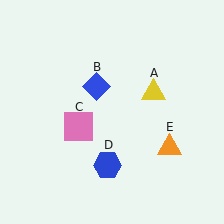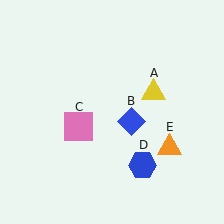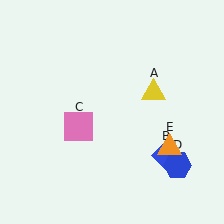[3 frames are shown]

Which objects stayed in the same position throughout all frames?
Yellow triangle (object A) and pink square (object C) and orange triangle (object E) remained stationary.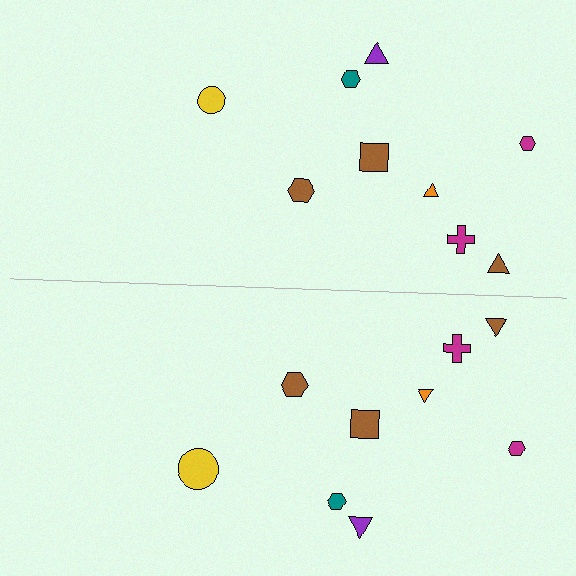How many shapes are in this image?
There are 18 shapes in this image.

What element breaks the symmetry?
The yellow circle on the bottom side has a different size than its mirror counterpart.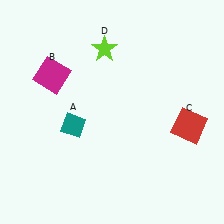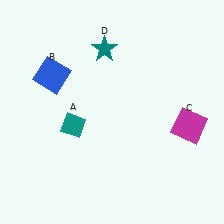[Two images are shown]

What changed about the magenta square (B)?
In Image 1, B is magenta. In Image 2, it changed to blue.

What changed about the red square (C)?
In Image 1, C is red. In Image 2, it changed to magenta.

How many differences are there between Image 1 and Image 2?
There are 3 differences between the two images.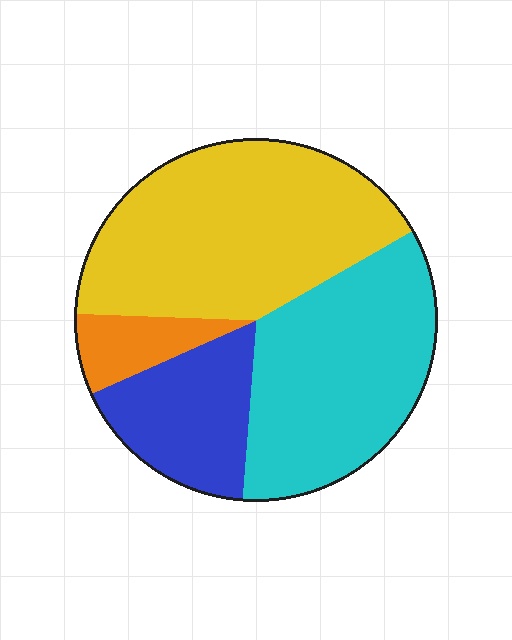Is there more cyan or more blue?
Cyan.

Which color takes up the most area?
Yellow, at roughly 40%.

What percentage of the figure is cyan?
Cyan takes up between a third and a half of the figure.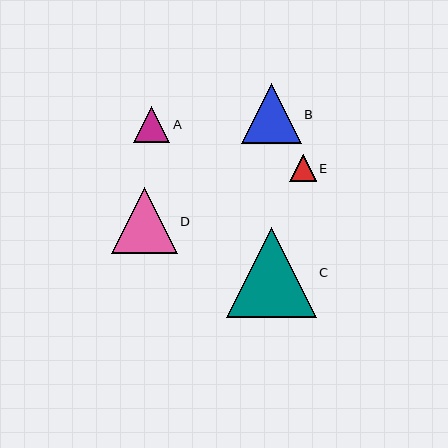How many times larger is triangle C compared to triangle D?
Triangle C is approximately 1.4 times the size of triangle D.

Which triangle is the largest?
Triangle C is the largest with a size of approximately 89 pixels.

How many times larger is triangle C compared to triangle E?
Triangle C is approximately 3.4 times the size of triangle E.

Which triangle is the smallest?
Triangle E is the smallest with a size of approximately 26 pixels.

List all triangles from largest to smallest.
From largest to smallest: C, D, B, A, E.